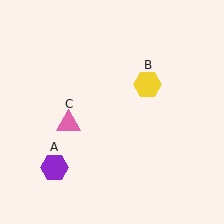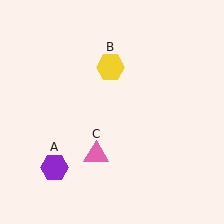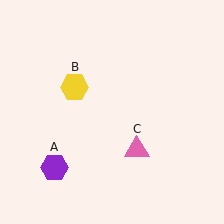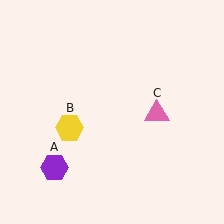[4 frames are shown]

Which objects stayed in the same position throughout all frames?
Purple hexagon (object A) remained stationary.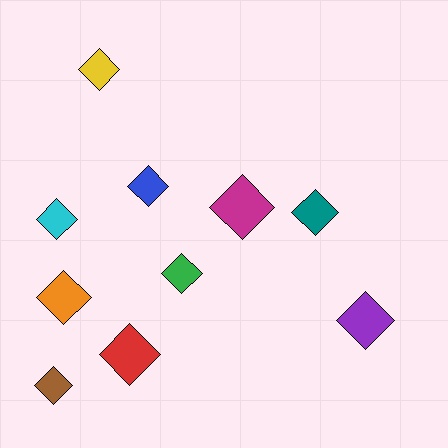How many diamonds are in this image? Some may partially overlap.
There are 10 diamonds.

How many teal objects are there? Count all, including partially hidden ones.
There is 1 teal object.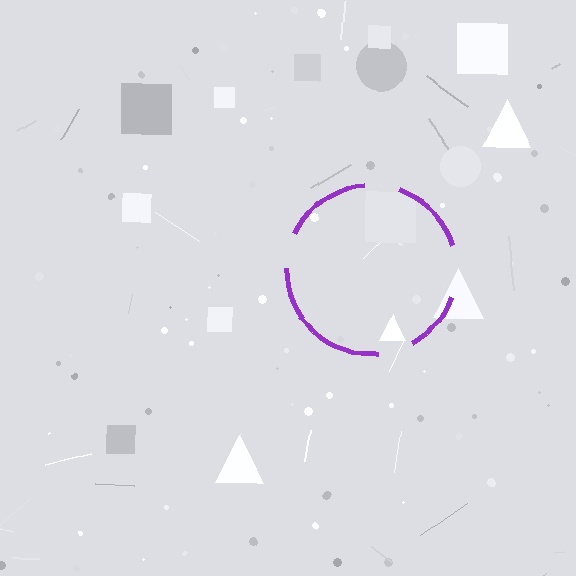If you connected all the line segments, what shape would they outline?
They would outline a circle.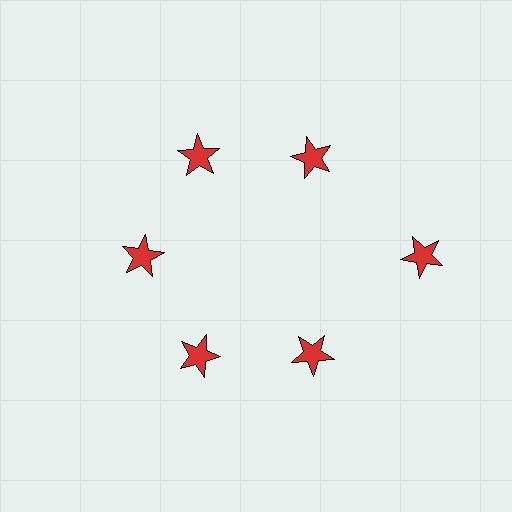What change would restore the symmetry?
The symmetry would be restored by moving it inward, back onto the ring so that all 6 stars sit at equal angles and equal distance from the center.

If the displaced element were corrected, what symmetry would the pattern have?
It would have 6-fold rotational symmetry — the pattern would map onto itself every 60 degrees.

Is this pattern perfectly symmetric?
No. The 6 red stars are arranged in a ring, but one element near the 3 o'clock position is pushed outward from the center, breaking the 6-fold rotational symmetry.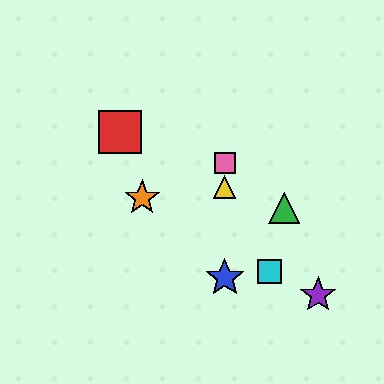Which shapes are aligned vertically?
The blue star, the yellow triangle, the pink square are aligned vertically.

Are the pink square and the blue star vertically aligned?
Yes, both are at x≈225.